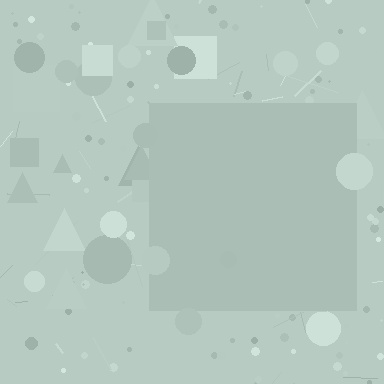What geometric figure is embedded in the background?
A square is embedded in the background.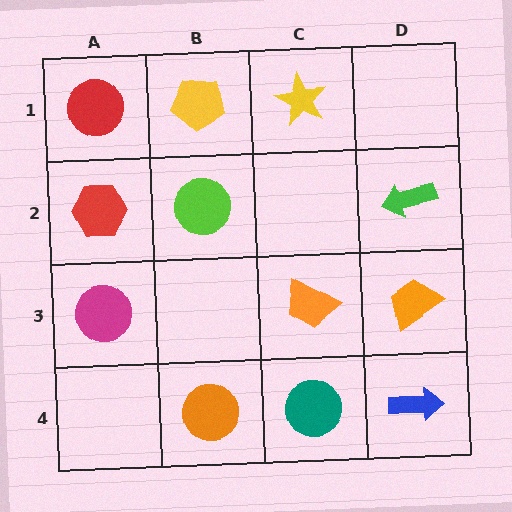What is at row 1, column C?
A yellow star.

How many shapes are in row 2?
3 shapes.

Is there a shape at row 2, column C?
No, that cell is empty.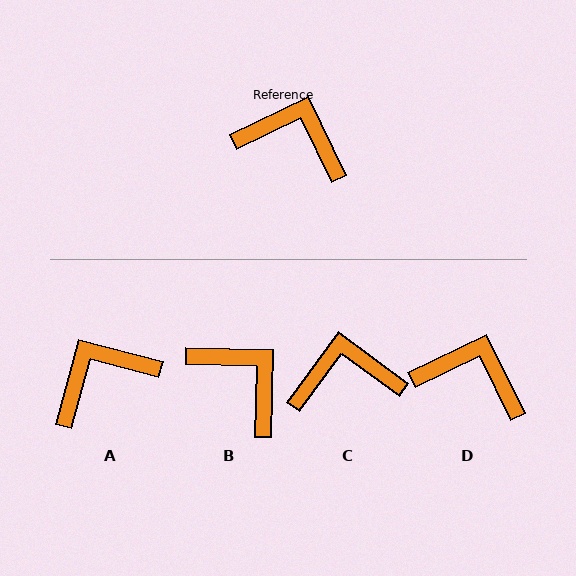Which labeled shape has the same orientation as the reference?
D.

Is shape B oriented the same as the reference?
No, it is off by about 27 degrees.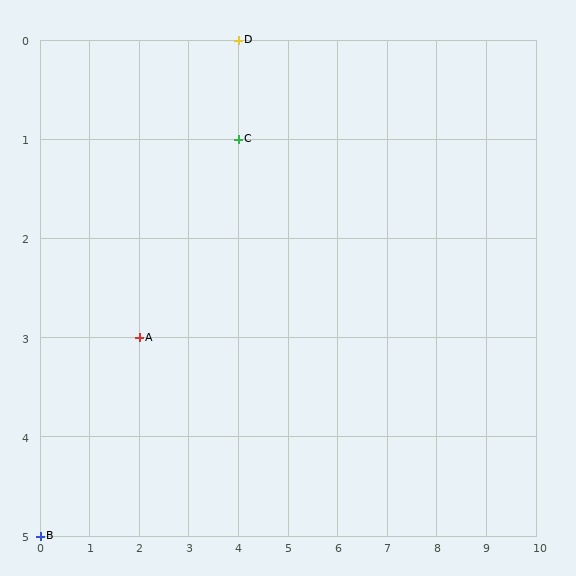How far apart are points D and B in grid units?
Points D and B are 4 columns and 5 rows apart (about 6.4 grid units diagonally).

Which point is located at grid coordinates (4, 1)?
Point C is at (4, 1).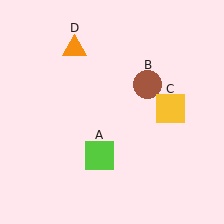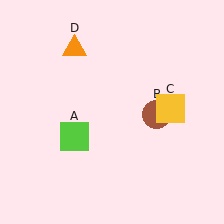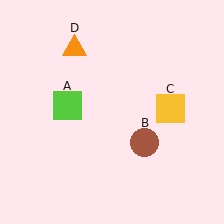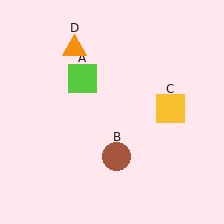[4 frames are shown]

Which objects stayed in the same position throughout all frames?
Yellow square (object C) and orange triangle (object D) remained stationary.